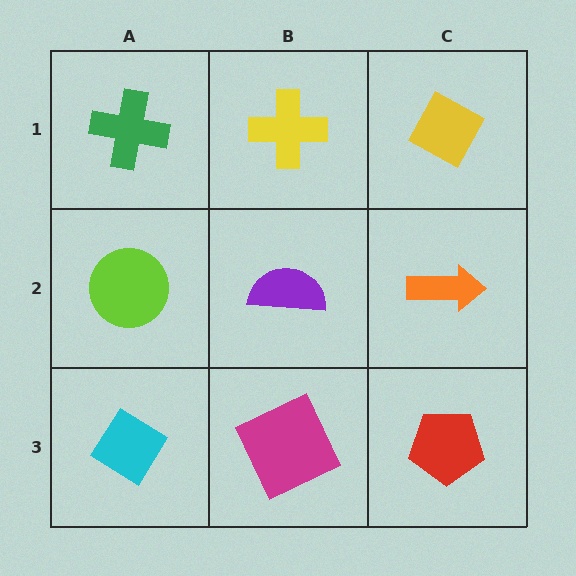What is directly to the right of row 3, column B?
A red pentagon.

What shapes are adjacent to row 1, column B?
A purple semicircle (row 2, column B), a green cross (row 1, column A), a yellow diamond (row 1, column C).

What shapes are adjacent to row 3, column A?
A lime circle (row 2, column A), a magenta square (row 3, column B).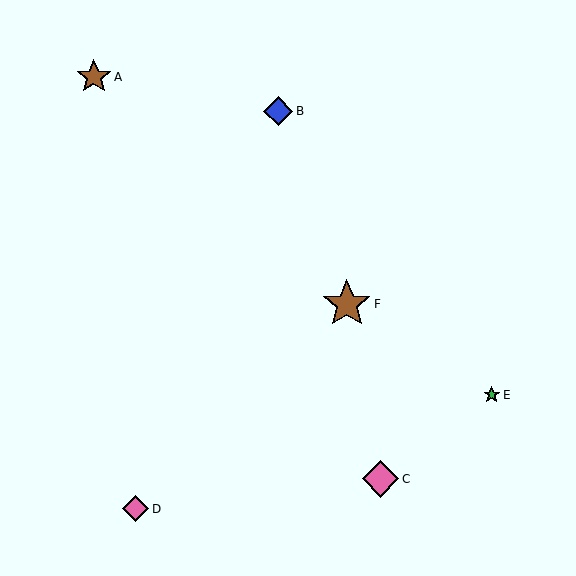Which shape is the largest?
The brown star (labeled F) is the largest.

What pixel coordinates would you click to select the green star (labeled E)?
Click at (492, 395) to select the green star E.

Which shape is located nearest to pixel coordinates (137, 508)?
The pink diamond (labeled D) at (136, 509) is nearest to that location.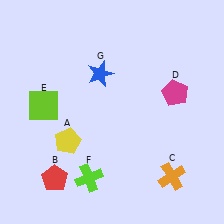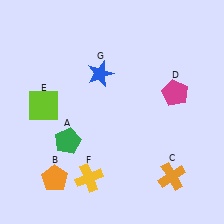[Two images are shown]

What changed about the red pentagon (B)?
In Image 1, B is red. In Image 2, it changed to orange.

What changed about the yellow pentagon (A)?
In Image 1, A is yellow. In Image 2, it changed to green.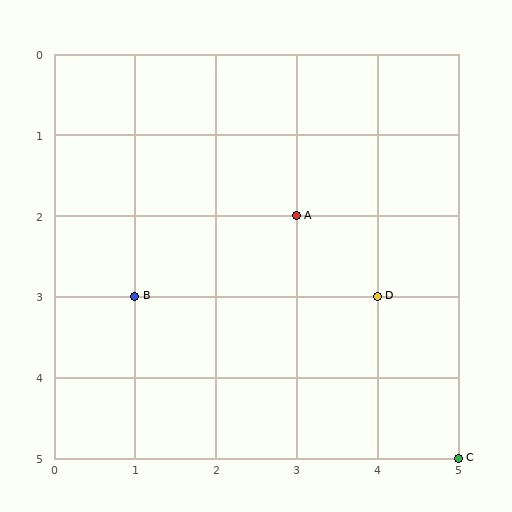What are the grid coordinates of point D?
Point D is at grid coordinates (4, 3).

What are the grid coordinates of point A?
Point A is at grid coordinates (3, 2).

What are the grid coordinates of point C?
Point C is at grid coordinates (5, 5).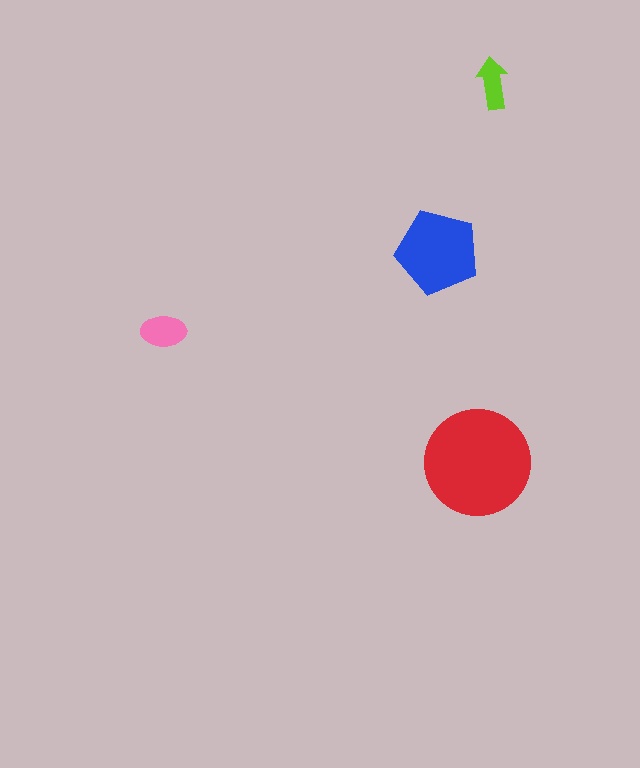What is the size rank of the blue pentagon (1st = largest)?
2nd.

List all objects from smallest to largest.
The lime arrow, the pink ellipse, the blue pentagon, the red circle.